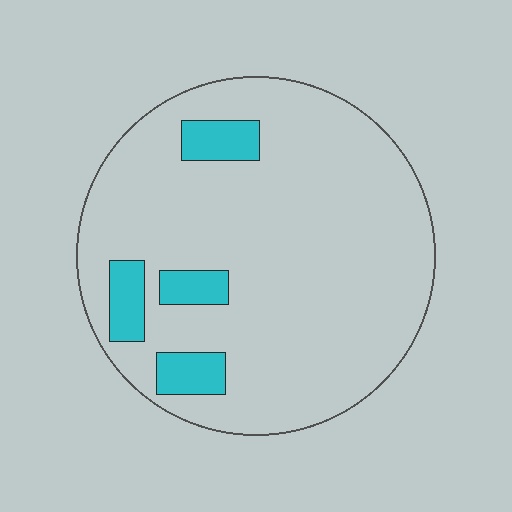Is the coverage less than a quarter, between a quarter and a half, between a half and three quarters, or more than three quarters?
Less than a quarter.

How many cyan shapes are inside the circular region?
4.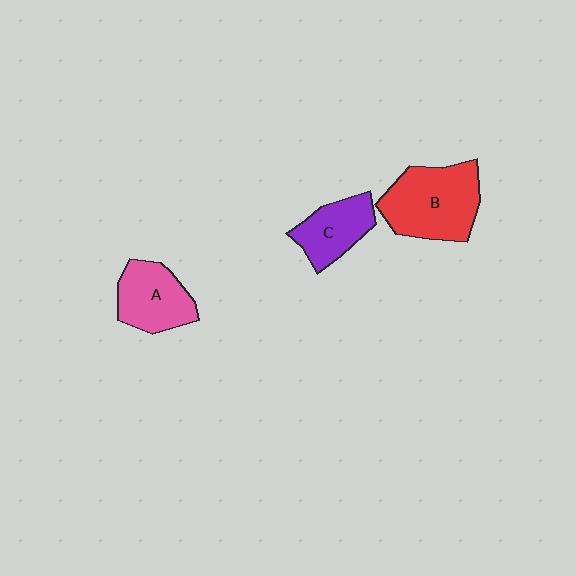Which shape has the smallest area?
Shape C (purple).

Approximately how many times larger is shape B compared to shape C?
Approximately 1.7 times.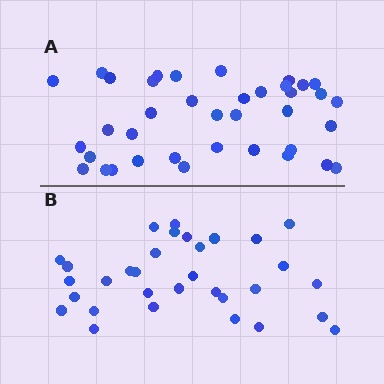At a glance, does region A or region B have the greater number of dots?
Region A (the top region) has more dots.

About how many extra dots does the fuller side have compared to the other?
Region A has about 6 more dots than region B.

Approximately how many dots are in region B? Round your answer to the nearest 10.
About 30 dots. (The exact count is 32, which rounds to 30.)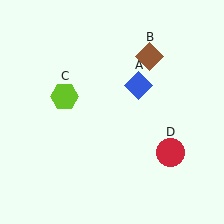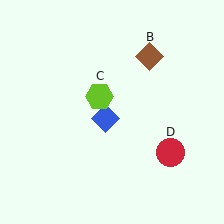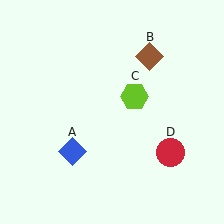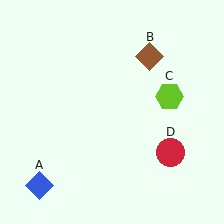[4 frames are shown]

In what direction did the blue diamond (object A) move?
The blue diamond (object A) moved down and to the left.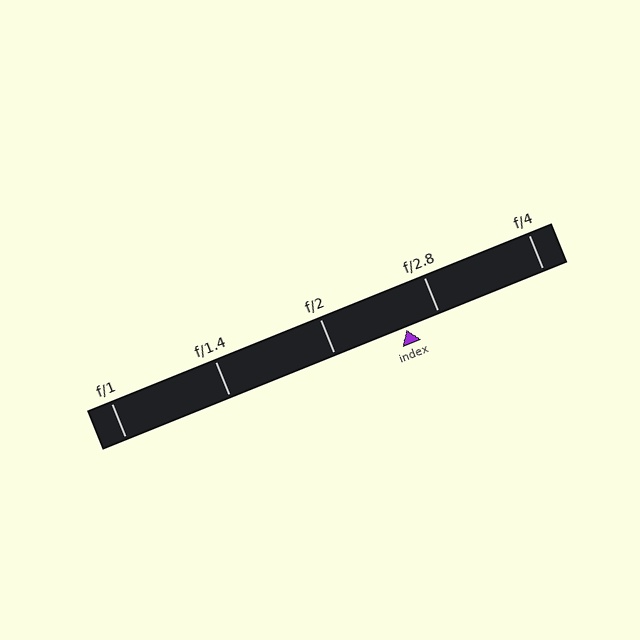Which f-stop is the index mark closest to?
The index mark is closest to f/2.8.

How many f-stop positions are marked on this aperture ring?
There are 5 f-stop positions marked.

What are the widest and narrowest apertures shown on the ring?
The widest aperture shown is f/1 and the narrowest is f/4.